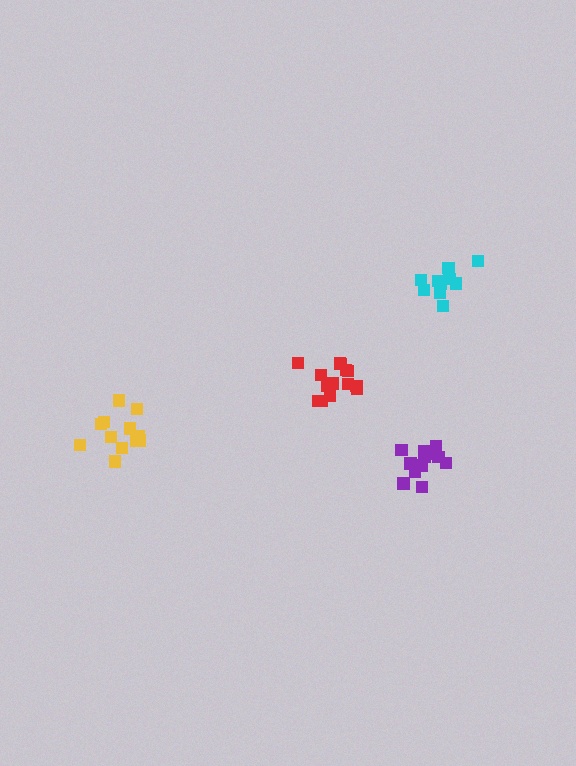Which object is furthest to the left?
The yellow cluster is leftmost.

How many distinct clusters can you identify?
There are 4 distinct clusters.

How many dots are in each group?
Group 1: 14 dots, Group 2: 11 dots, Group 3: 12 dots, Group 4: 13 dots (50 total).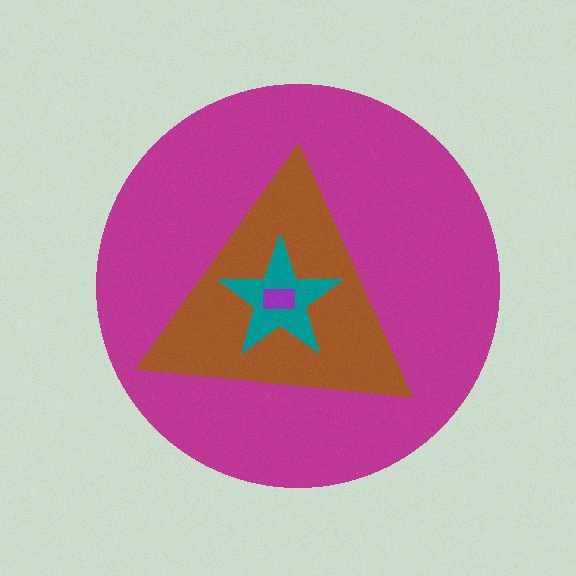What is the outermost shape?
The magenta circle.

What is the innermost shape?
The purple rectangle.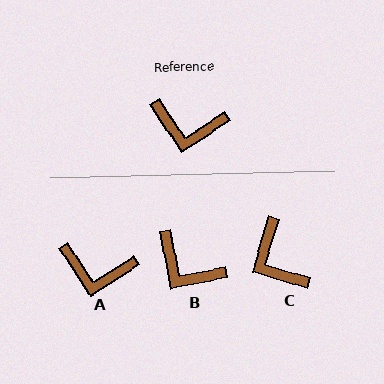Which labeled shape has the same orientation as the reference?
A.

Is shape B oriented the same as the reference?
No, it is off by about 22 degrees.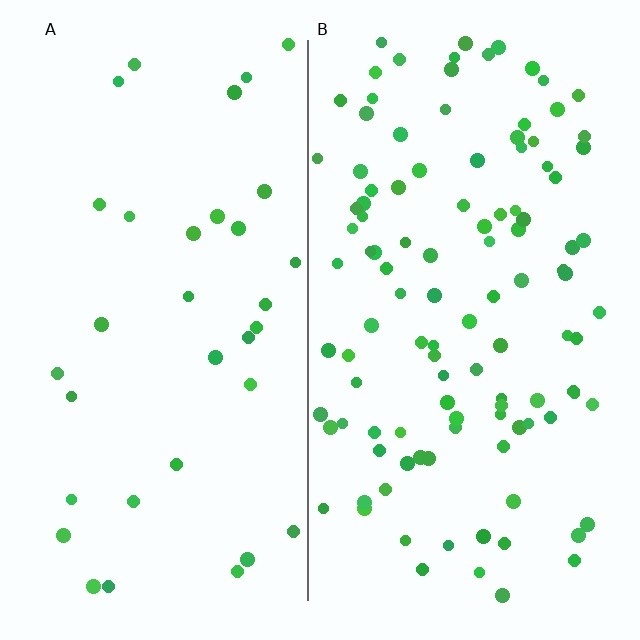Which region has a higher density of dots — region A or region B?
B (the right).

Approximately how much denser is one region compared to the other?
Approximately 3.3× — region B over region A.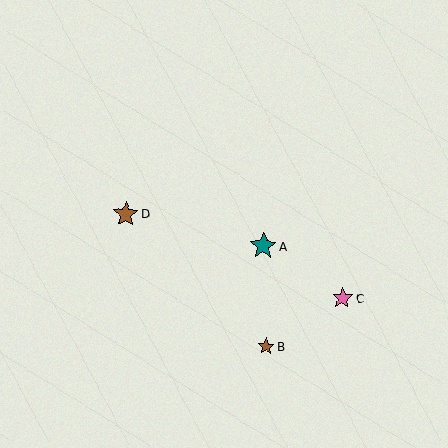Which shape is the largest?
The teal star (labeled A) is the largest.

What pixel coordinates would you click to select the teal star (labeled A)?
Click at (263, 246) to select the teal star A.